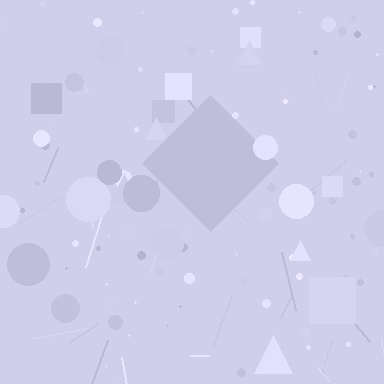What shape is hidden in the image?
A diamond is hidden in the image.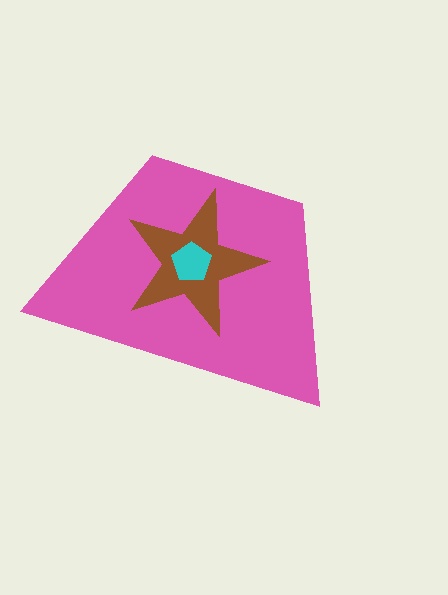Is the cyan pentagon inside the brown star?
Yes.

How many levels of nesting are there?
3.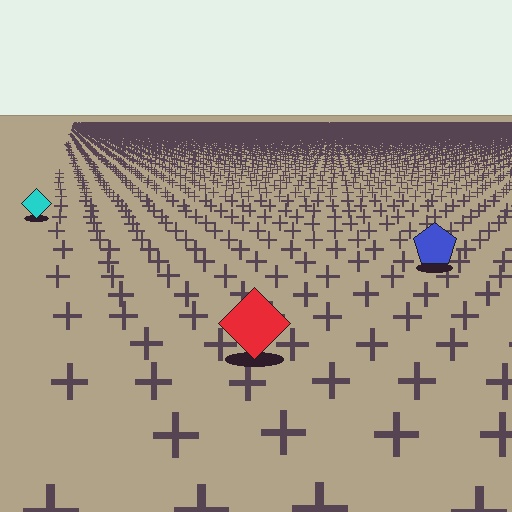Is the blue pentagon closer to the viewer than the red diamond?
No. The red diamond is closer — you can tell from the texture gradient: the ground texture is coarser near it.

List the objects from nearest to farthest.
From nearest to farthest: the red diamond, the blue pentagon, the cyan diamond.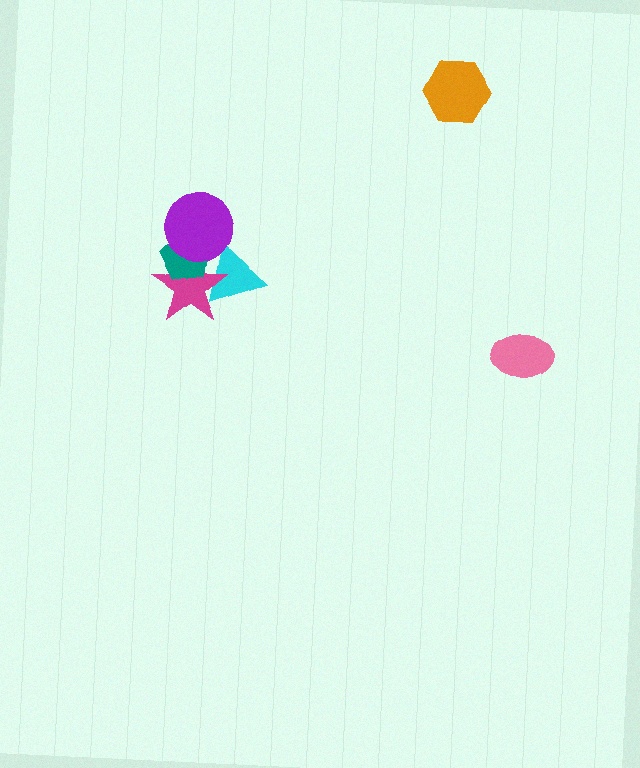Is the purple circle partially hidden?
No, no other shape covers it.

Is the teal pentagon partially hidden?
Yes, it is partially covered by another shape.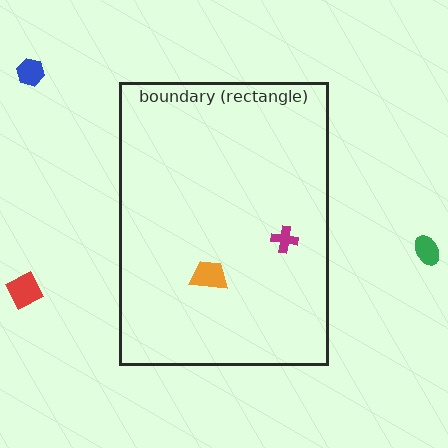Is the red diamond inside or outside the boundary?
Outside.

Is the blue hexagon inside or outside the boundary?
Outside.